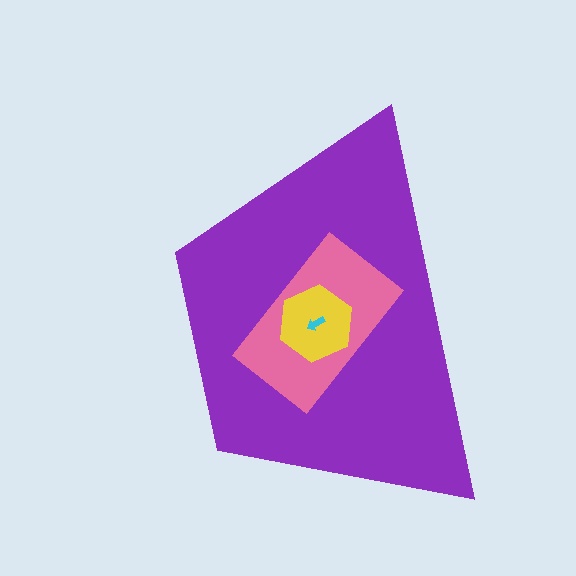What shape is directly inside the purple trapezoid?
The pink rectangle.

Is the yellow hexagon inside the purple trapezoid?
Yes.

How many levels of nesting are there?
4.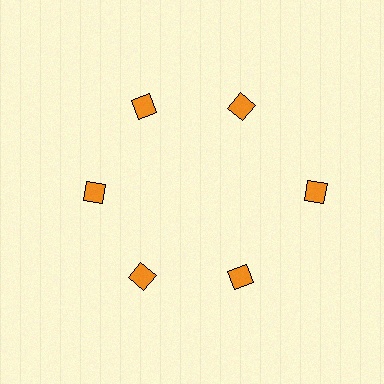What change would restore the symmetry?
The symmetry would be restored by moving it inward, back onto the ring so that all 6 diamonds sit at equal angles and equal distance from the center.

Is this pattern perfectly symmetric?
No. The 6 orange diamonds are arranged in a ring, but one element near the 3 o'clock position is pushed outward from the center, breaking the 6-fold rotational symmetry.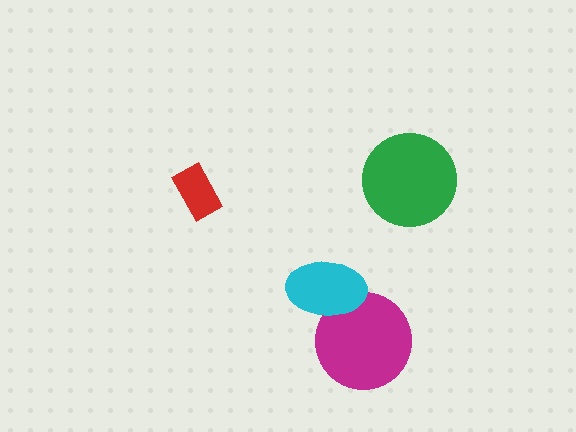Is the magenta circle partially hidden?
Yes, it is partially covered by another shape.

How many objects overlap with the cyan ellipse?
1 object overlaps with the cyan ellipse.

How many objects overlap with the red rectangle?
0 objects overlap with the red rectangle.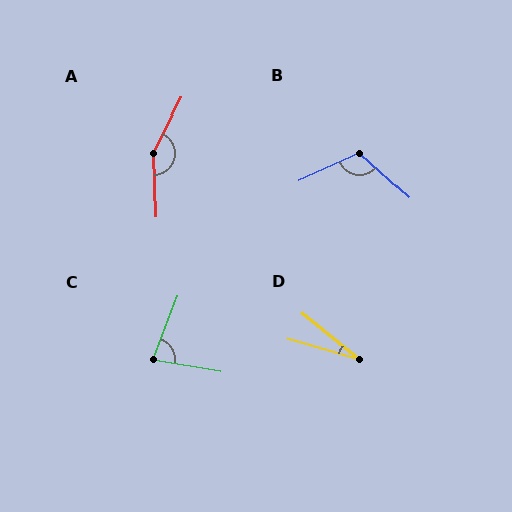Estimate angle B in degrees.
Approximately 113 degrees.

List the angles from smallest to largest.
D (23°), C (79°), B (113°), A (150°).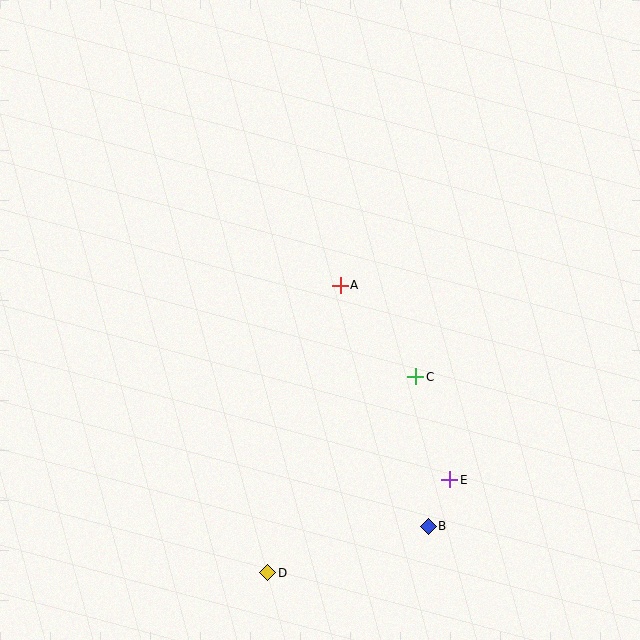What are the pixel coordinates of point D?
Point D is at (268, 573).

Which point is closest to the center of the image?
Point A at (340, 285) is closest to the center.